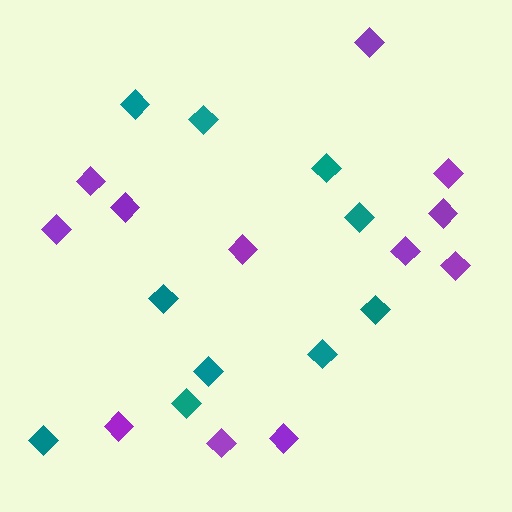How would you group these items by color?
There are 2 groups: one group of teal diamonds (10) and one group of purple diamonds (12).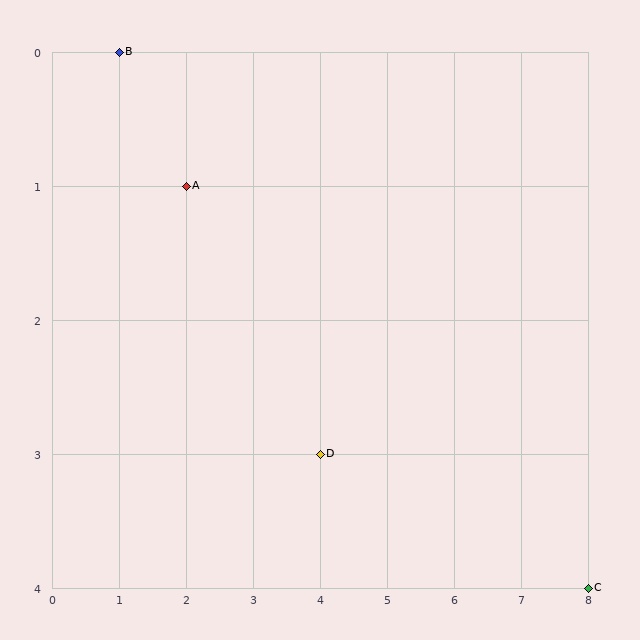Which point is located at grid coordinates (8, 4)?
Point C is at (8, 4).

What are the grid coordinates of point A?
Point A is at grid coordinates (2, 1).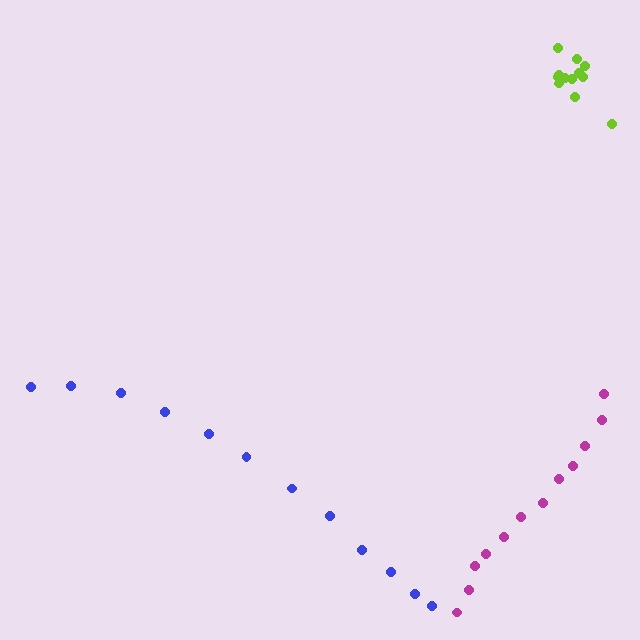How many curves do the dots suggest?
There are 3 distinct paths.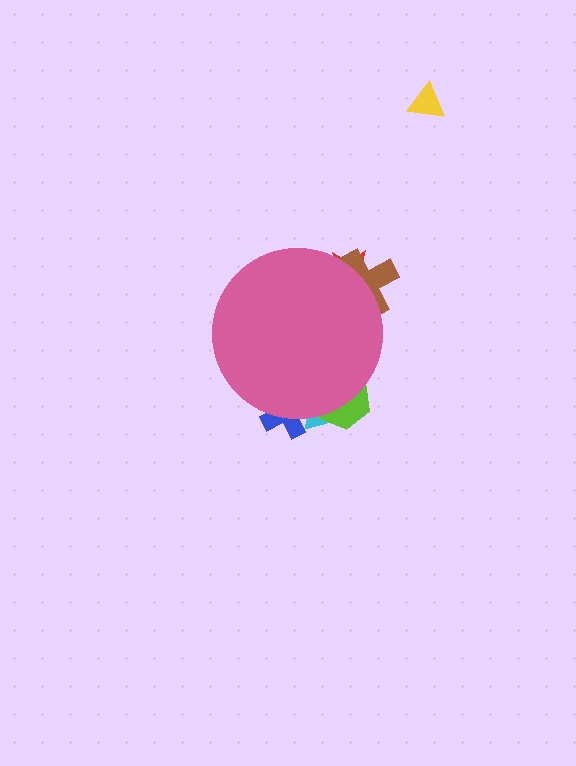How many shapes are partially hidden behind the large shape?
5 shapes are partially hidden.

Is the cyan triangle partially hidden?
Yes, the cyan triangle is partially hidden behind the pink circle.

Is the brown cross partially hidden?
Yes, the brown cross is partially hidden behind the pink circle.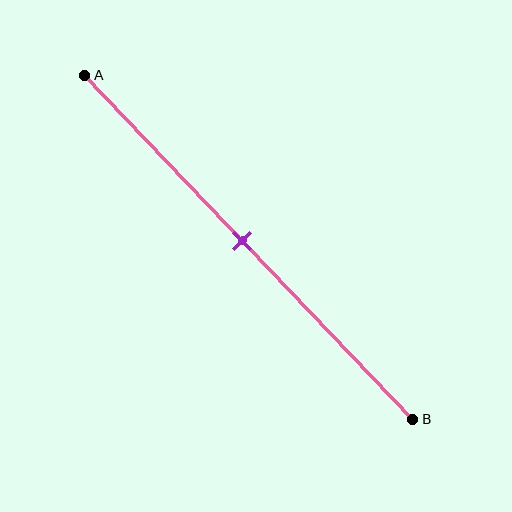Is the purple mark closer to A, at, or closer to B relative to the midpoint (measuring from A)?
The purple mark is approximately at the midpoint of segment AB.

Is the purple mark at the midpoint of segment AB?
Yes, the mark is approximately at the midpoint.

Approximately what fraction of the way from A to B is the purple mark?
The purple mark is approximately 50% of the way from A to B.